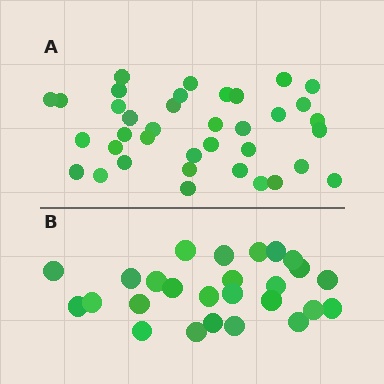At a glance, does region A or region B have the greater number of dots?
Region A (the top region) has more dots.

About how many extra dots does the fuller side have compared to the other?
Region A has roughly 12 or so more dots than region B.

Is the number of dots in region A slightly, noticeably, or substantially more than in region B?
Region A has noticeably more, but not dramatically so. The ratio is roughly 1.4 to 1.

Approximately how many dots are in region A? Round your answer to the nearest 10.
About 40 dots. (The exact count is 37, which rounds to 40.)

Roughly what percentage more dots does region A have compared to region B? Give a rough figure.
About 40% more.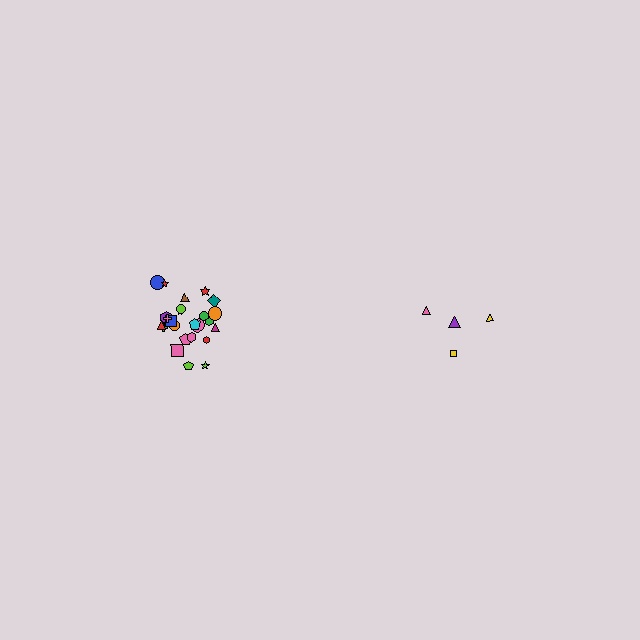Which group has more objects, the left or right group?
The left group.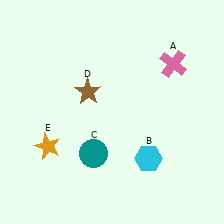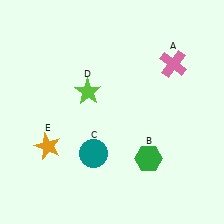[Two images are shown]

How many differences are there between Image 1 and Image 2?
There are 2 differences between the two images.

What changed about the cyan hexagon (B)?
In Image 1, B is cyan. In Image 2, it changed to green.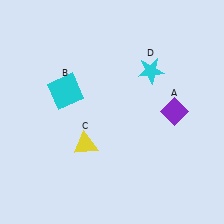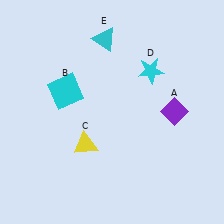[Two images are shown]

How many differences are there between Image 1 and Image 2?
There is 1 difference between the two images.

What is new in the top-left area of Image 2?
A cyan triangle (E) was added in the top-left area of Image 2.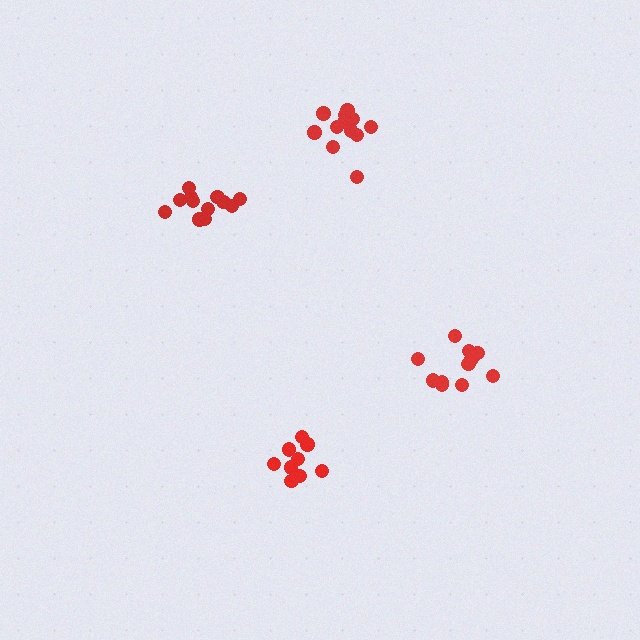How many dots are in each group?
Group 1: 9 dots, Group 2: 12 dots, Group 3: 12 dots, Group 4: 11 dots (44 total).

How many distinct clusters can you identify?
There are 4 distinct clusters.